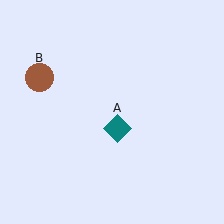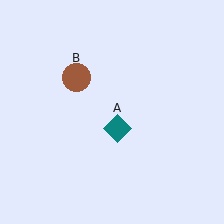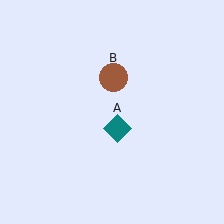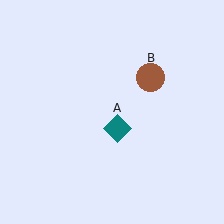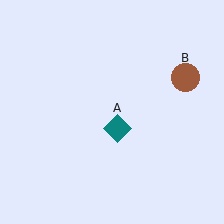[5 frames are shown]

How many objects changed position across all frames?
1 object changed position: brown circle (object B).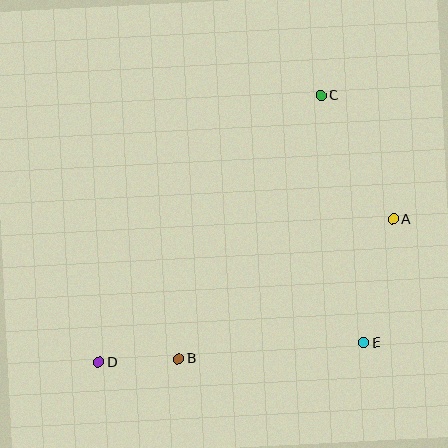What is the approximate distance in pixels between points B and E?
The distance between B and E is approximately 186 pixels.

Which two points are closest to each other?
Points B and D are closest to each other.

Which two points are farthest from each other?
Points C and D are farthest from each other.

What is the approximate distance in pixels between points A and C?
The distance between A and C is approximately 143 pixels.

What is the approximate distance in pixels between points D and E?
The distance between D and E is approximately 266 pixels.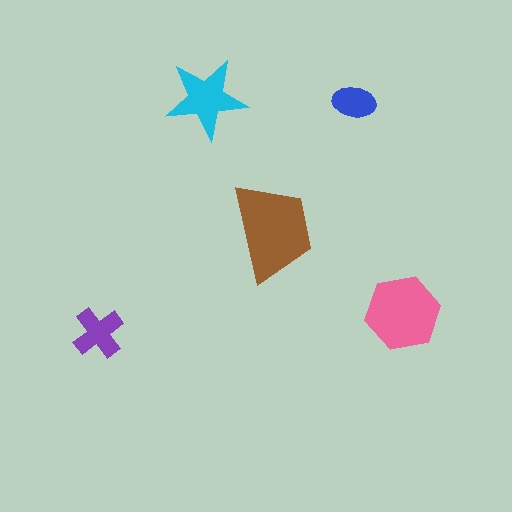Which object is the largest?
The brown trapezoid.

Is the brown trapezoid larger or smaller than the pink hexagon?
Larger.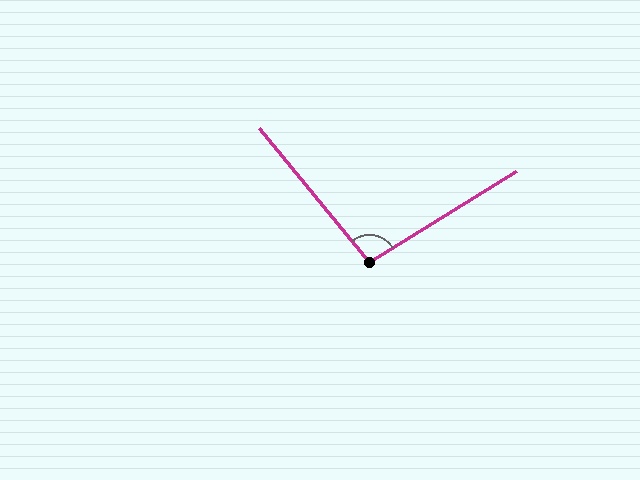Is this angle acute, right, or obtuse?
It is obtuse.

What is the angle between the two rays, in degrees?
Approximately 98 degrees.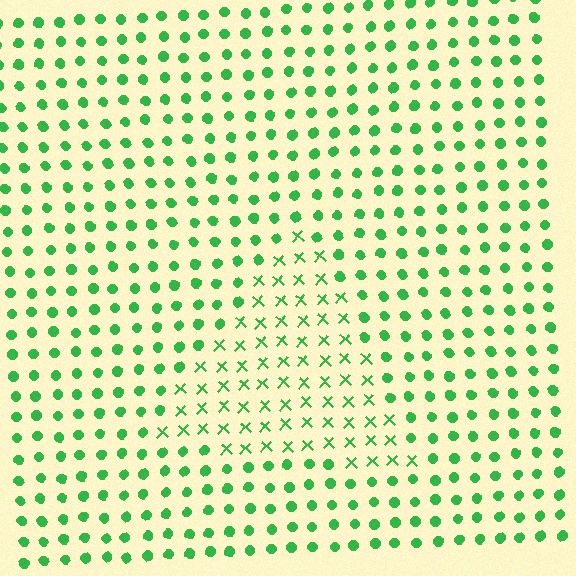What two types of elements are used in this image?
The image uses X marks inside the triangle region and circles outside it.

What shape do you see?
I see a triangle.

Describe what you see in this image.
The image is filled with small green elements arranged in a uniform grid. A triangle-shaped region contains X marks, while the surrounding area contains circles. The boundary is defined purely by the change in element shape.